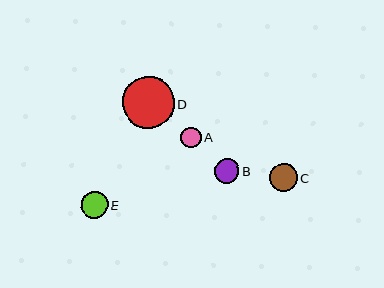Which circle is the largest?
Circle D is the largest with a size of approximately 52 pixels.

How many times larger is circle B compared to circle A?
Circle B is approximately 1.2 times the size of circle A.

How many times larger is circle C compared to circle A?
Circle C is approximately 1.4 times the size of circle A.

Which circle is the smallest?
Circle A is the smallest with a size of approximately 20 pixels.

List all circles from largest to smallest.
From largest to smallest: D, C, E, B, A.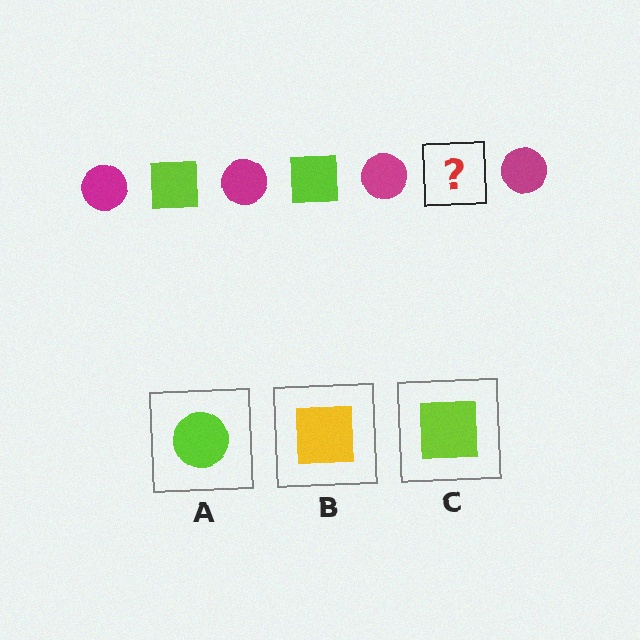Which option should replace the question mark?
Option C.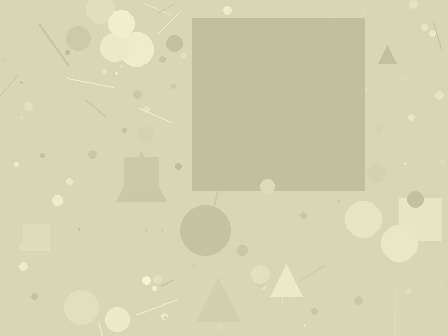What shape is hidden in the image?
A square is hidden in the image.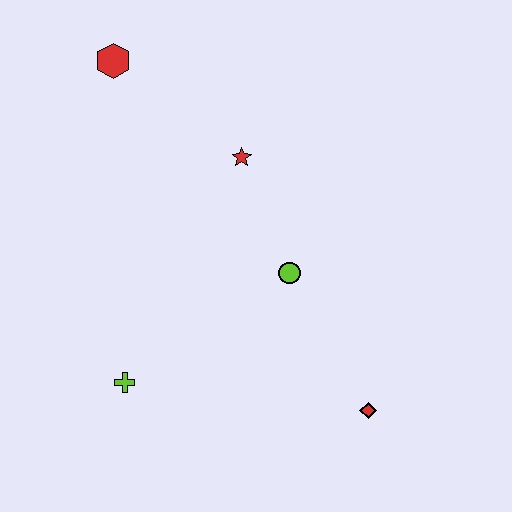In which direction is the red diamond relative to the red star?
The red diamond is below the red star.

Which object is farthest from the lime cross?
The red hexagon is farthest from the lime cross.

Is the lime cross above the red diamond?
Yes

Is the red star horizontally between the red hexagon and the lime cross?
No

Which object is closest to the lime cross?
The lime circle is closest to the lime cross.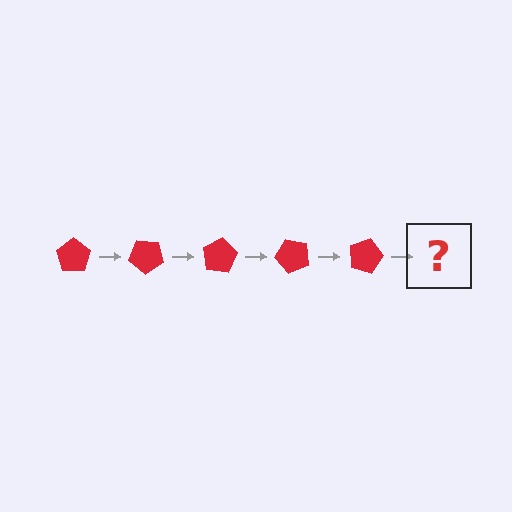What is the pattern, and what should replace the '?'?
The pattern is that the pentagon rotates 40 degrees each step. The '?' should be a red pentagon rotated 200 degrees.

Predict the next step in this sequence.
The next step is a red pentagon rotated 200 degrees.